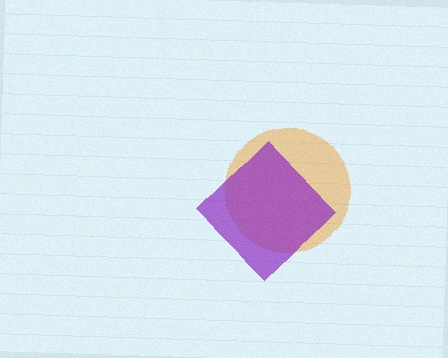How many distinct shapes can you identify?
There are 2 distinct shapes: an orange circle, a purple diamond.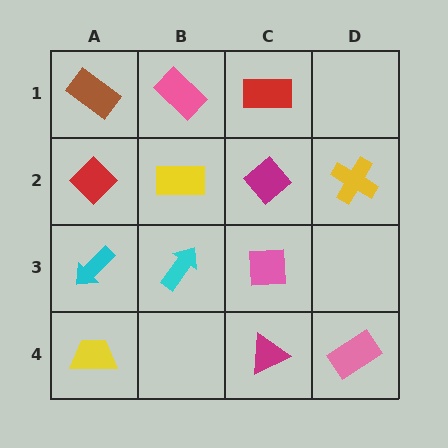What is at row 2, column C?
A magenta diamond.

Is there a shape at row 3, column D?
No, that cell is empty.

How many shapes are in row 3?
3 shapes.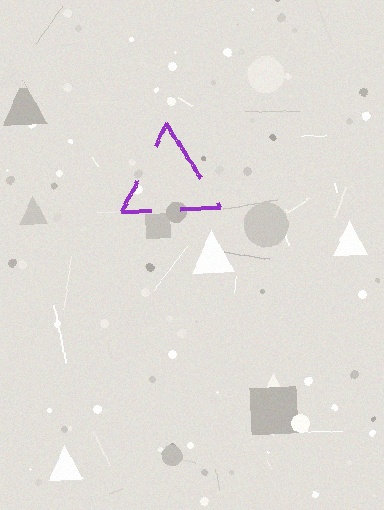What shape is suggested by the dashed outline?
The dashed outline suggests a triangle.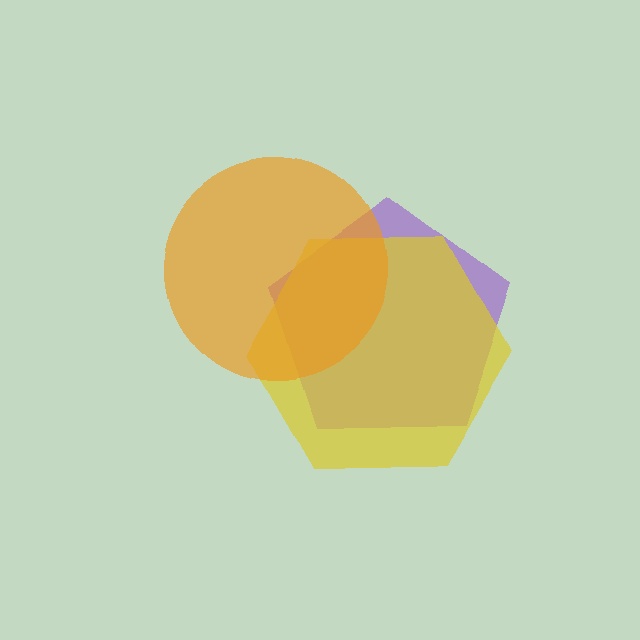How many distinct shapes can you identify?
There are 3 distinct shapes: a purple pentagon, a yellow hexagon, an orange circle.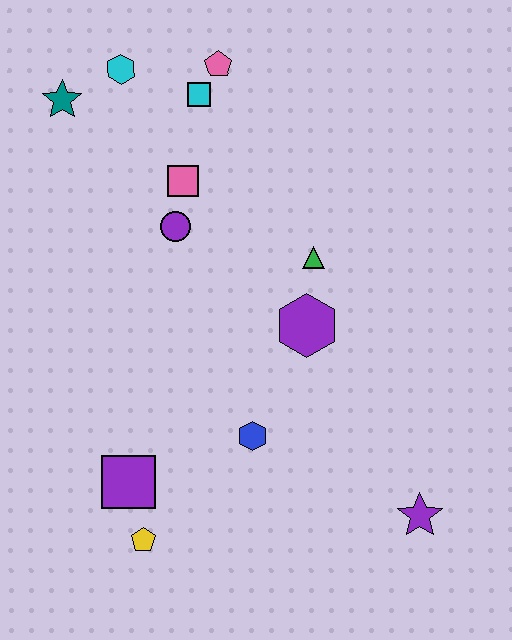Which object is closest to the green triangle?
The purple hexagon is closest to the green triangle.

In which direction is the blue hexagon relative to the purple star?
The blue hexagon is to the left of the purple star.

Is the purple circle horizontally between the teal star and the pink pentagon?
Yes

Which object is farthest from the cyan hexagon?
The purple star is farthest from the cyan hexagon.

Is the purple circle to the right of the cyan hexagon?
Yes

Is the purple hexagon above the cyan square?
No